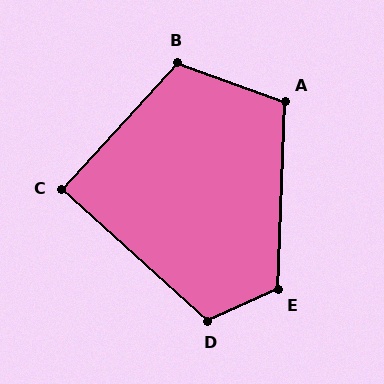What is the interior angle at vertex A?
Approximately 108 degrees (obtuse).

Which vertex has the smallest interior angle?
C, at approximately 90 degrees.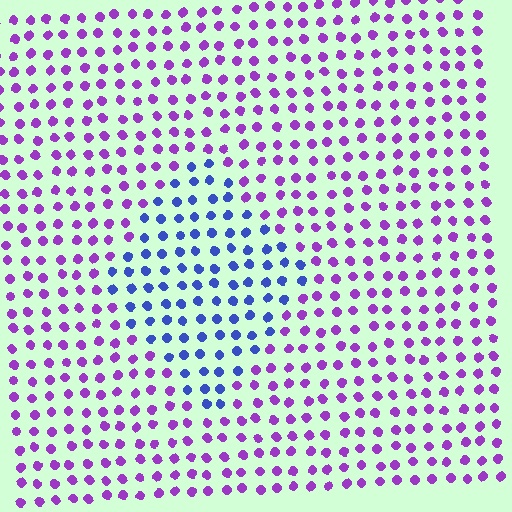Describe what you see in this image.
The image is filled with small purple elements in a uniform arrangement. A diamond-shaped region is visible where the elements are tinted to a slightly different hue, forming a subtle color boundary.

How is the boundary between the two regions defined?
The boundary is defined purely by a slight shift in hue (about 53 degrees). Spacing, size, and orientation are identical on both sides.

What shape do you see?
I see a diamond.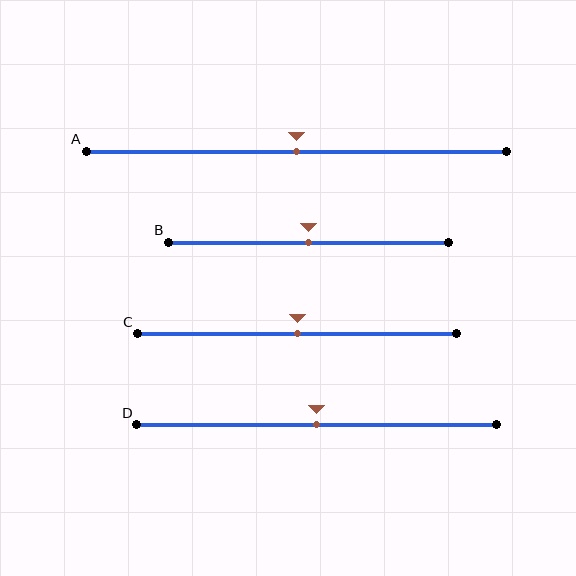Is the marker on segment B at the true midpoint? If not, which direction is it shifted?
Yes, the marker on segment B is at the true midpoint.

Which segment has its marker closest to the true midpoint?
Segment A has its marker closest to the true midpoint.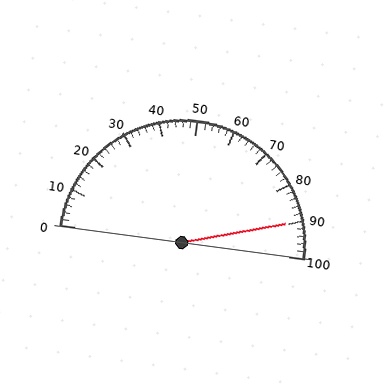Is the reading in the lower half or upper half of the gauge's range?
The reading is in the upper half of the range (0 to 100).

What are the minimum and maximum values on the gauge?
The gauge ranges from 0 to 100.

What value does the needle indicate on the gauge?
The needle indicates approximately 90.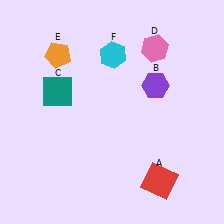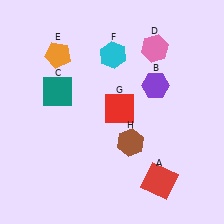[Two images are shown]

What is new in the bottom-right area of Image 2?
A brown hexagon (H) was added in the bottom-right area of Image 2.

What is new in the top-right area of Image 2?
A red square (G) was added in the top-right area of Image 2.